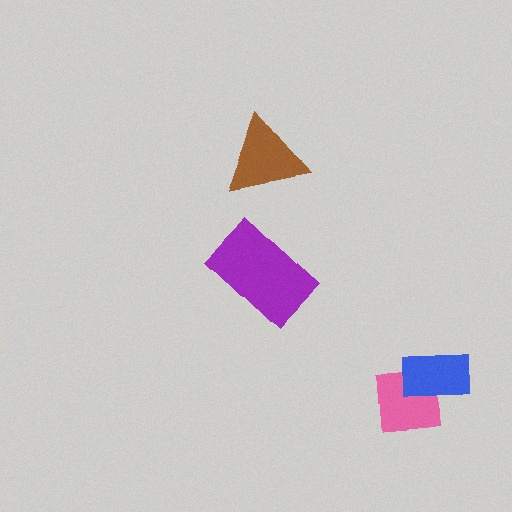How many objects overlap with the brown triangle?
0 objects overlap with the brown triangle.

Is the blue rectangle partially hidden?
No, no other shape covers it.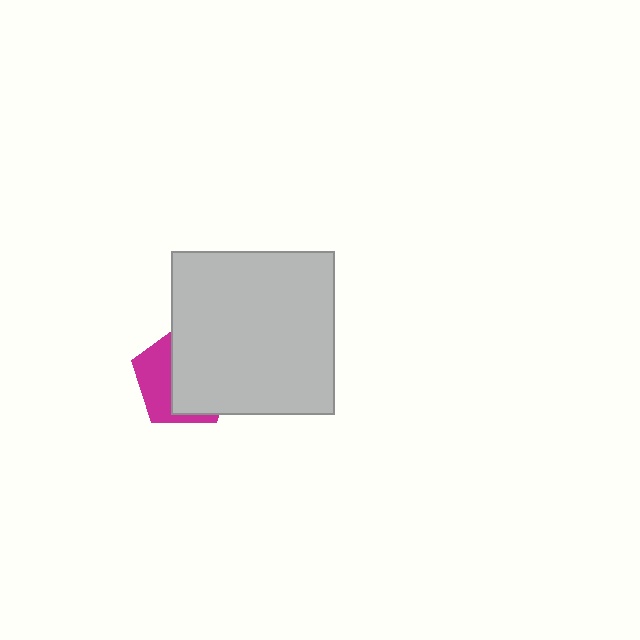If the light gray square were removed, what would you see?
You would see the complete magenta pentagon.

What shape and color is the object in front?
The object in front is a light gray square.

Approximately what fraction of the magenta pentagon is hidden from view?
Roughly 61% of the magenta pentagon is hidden behind the light gray square.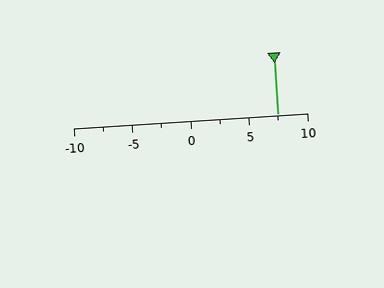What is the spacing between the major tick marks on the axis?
The major ticks are spaced 5 apart.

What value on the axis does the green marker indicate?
The marker indicates approximately 7.5.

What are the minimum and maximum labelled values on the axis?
The axis runs from -10 to 10.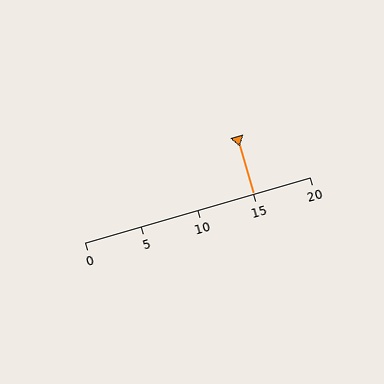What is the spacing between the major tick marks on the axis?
The major ticks are spaced 5 apart.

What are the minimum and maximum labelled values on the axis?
The axis runs from 0 to 20.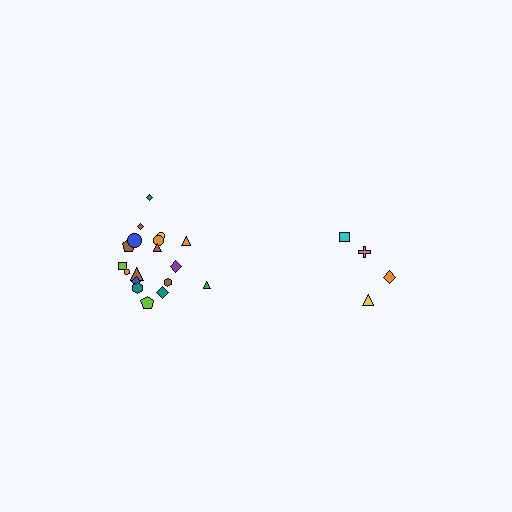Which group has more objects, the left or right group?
The left group.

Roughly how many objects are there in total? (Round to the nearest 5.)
Roughly 20 objects in total.